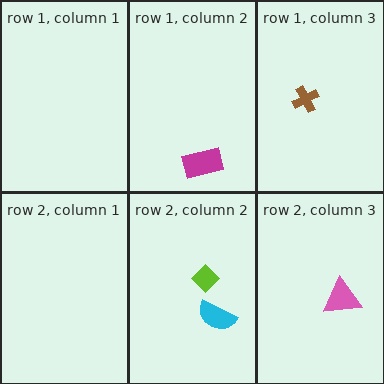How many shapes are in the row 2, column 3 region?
1.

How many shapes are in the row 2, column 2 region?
2.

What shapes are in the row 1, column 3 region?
The brown cross.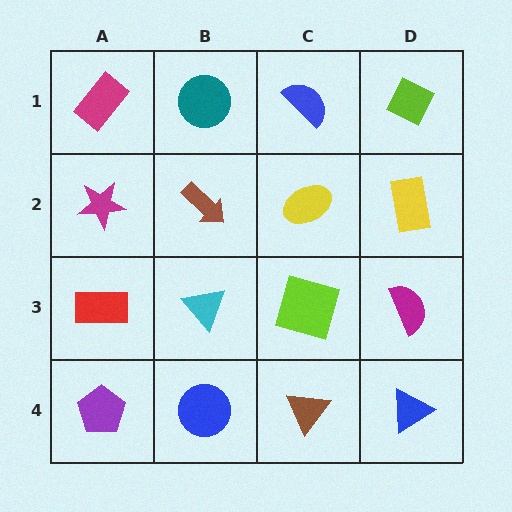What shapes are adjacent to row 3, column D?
A yellow rectangle (row 2, column D), a blue triangle (row 4, column D), a lime square (row 3, column C).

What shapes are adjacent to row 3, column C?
A yellow ellipse (row 2, column C), a brown triangle (row 4, column C), a cyan triangle (row 3, column B), a magenta semicircle (row 3, column D).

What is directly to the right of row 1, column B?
A blue semicircle.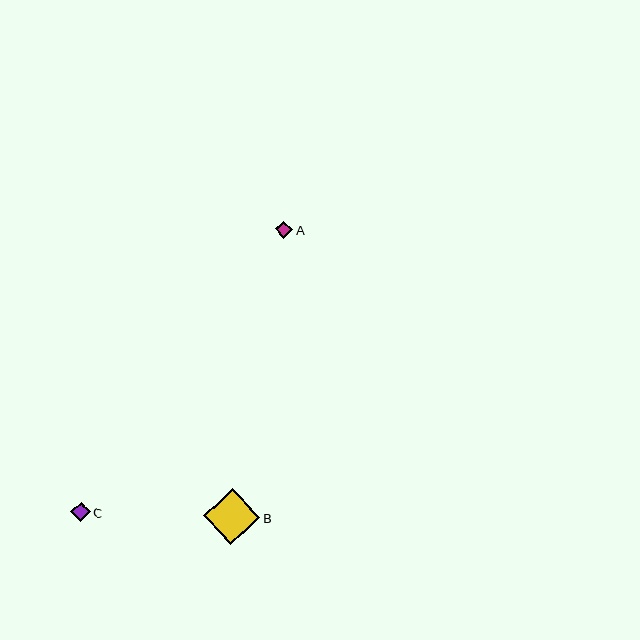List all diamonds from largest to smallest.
From largest to smallest: B, C, A.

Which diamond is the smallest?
Diamond A is the smallest with a size of approximately 17 pixels.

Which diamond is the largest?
Diamond B is the largest with a size of approximately 56 pixels.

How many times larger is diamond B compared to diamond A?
Diamond B is approximately 3.3 times the size of diamond A.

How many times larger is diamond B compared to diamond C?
Diamond B is approximately 2.9 times the size of diamond C.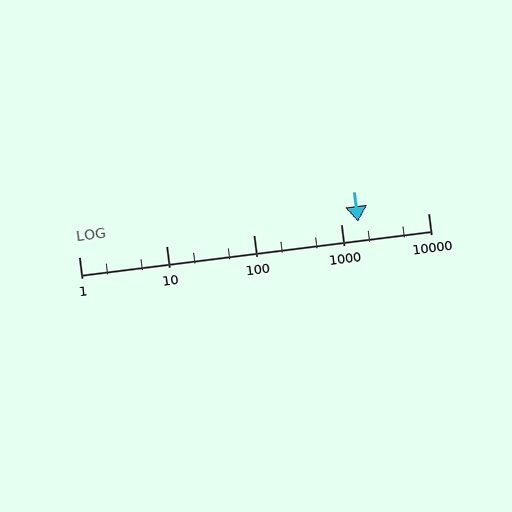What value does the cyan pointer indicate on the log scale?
The pointer indicates approximately 1600.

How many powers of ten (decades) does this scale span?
The scale spans 4 decades, from 1 to 10000.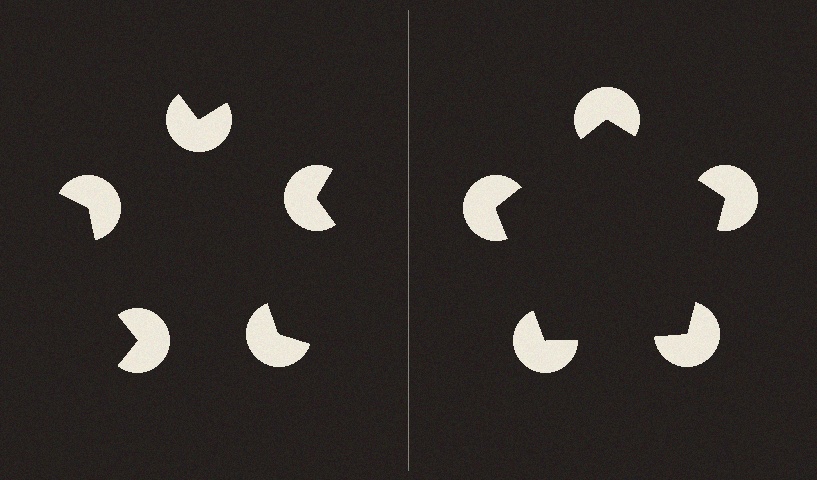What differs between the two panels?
The pac-man discs are positioned identically on both sides; only the wedge orientations differ. On the right they align to a pentagon; on the left they are misaligned.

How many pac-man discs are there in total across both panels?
10 — 5 on each side.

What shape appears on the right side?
An illusory pentagon.